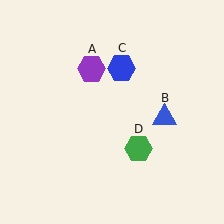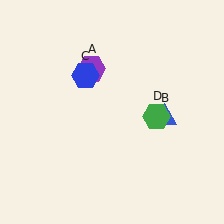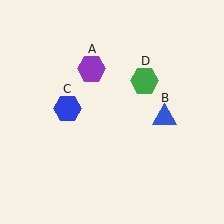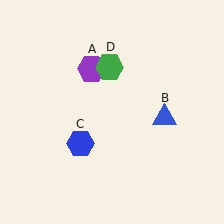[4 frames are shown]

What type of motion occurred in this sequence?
The blue hexagon (object C), green hexagon (object D) rotated counterclockwise around the center of the scene.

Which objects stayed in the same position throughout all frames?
Purple hexagon (object A) and blue triangle (object B) remained stationary.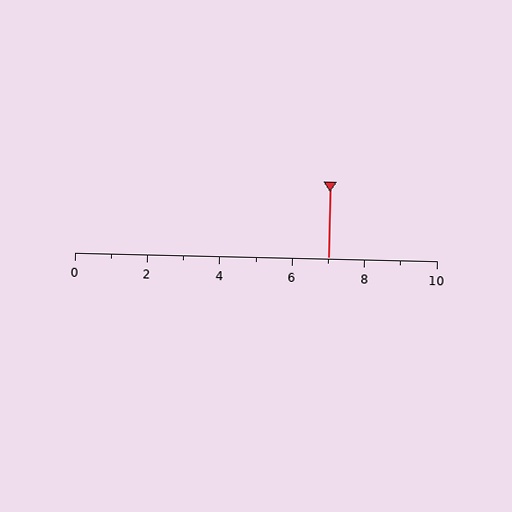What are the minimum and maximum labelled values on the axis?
The axis runs from 0 to 10.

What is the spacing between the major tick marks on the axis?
The major ticks are spaced 2 apart.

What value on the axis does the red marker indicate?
The marker indicates approximately 7.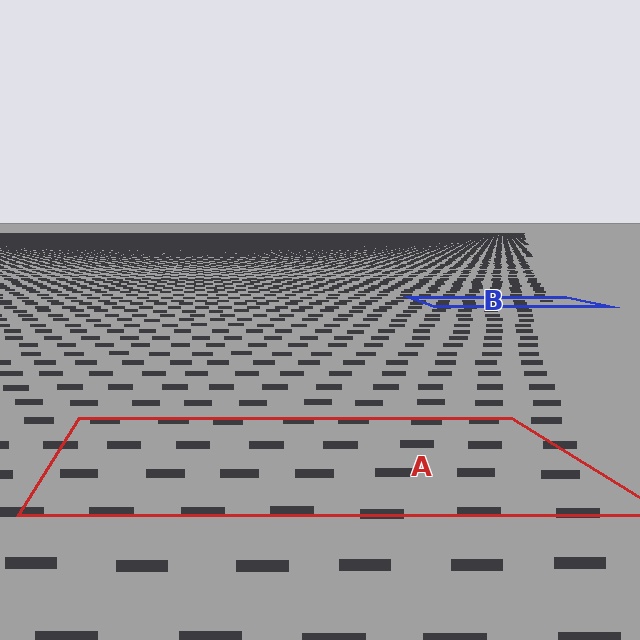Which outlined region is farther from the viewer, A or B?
Region B is farther from the viewer — the texture elements inside it appear smaller and more densely packed.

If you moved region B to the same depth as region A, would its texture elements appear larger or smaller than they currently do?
They would appear larger. At a closer depth, the same texture elements are projected at a bigger on-screen size.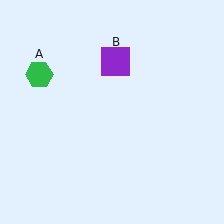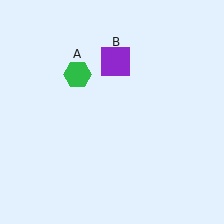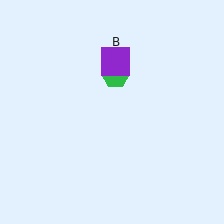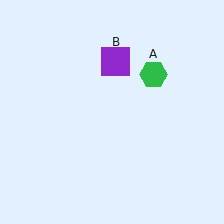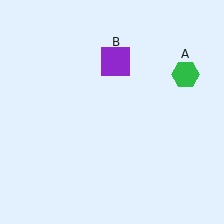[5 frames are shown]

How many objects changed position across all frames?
1 object changed position: green hexagon (object A).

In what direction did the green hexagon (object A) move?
The green hexagon (object A) moved right.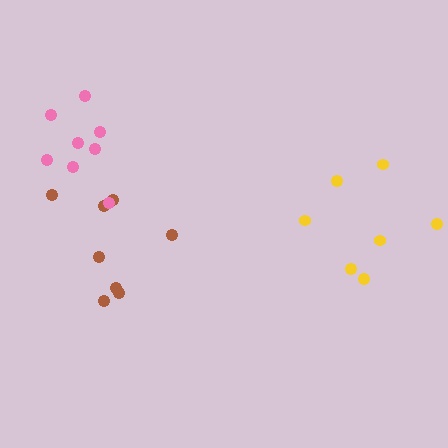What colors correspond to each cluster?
The clusters are colored: yellow, brown, pink.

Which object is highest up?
The pink cluster is topmost.